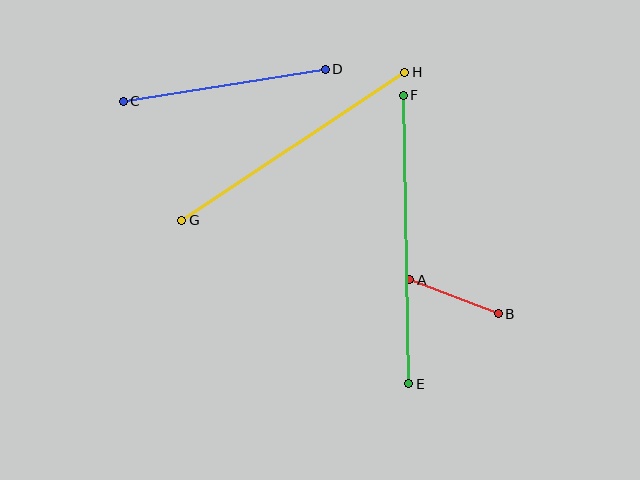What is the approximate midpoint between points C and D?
The midpoint is at approximately (224, 85) pixels.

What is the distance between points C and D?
The distance is approximately 204 pixels.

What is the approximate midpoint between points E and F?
The midpoint is at approximately (406, 240) pixels.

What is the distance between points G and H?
The distance is approximately 267 pixels.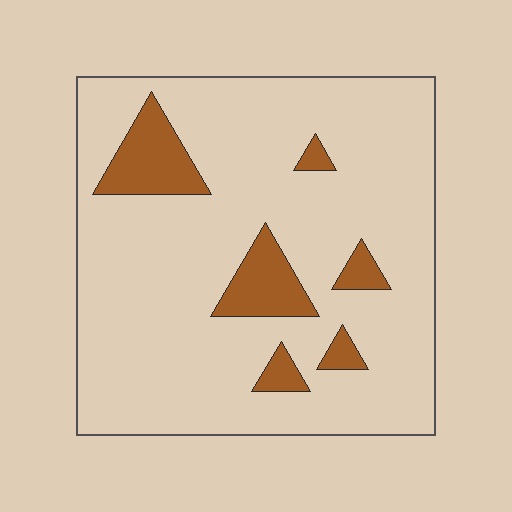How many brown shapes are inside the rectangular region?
6.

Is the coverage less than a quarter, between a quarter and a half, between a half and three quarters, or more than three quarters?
Less than a quarter.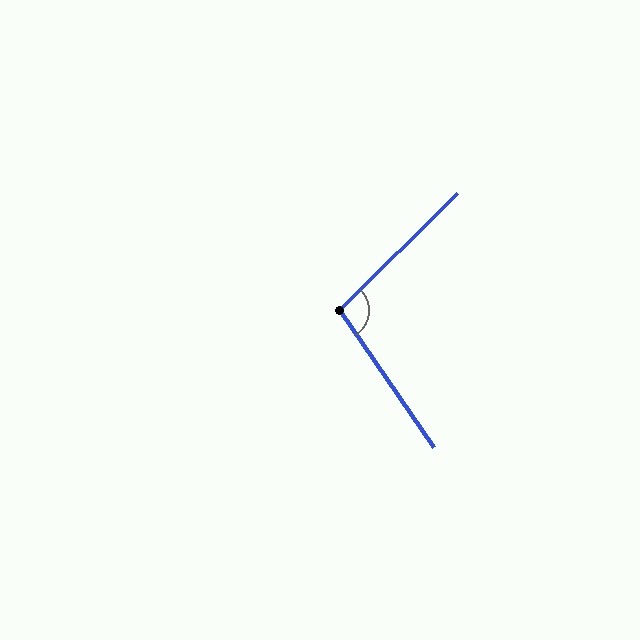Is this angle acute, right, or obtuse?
It is obtuse.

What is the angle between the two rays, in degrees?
Approximately 100 degrees.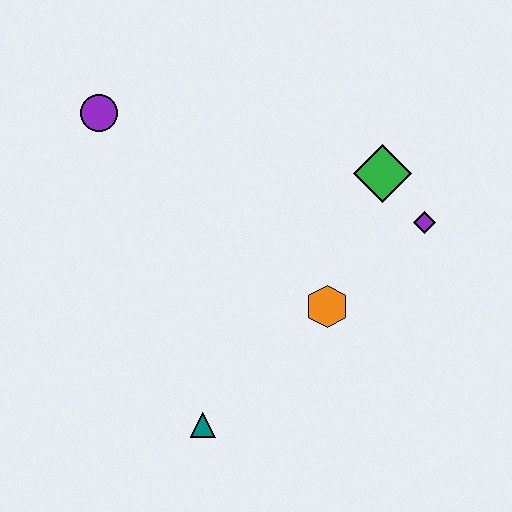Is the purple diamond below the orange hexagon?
No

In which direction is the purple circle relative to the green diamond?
The purple circle is to the left of the green diamond.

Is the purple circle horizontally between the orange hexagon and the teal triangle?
No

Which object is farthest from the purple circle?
The purple diamond is farthest from the purple circle.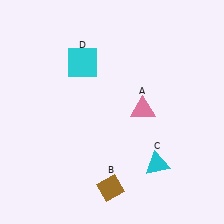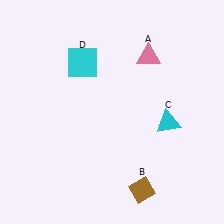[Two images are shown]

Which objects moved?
The objects that moved are: the pink triangle (A), the brown diamond (B), the cyan triangle (C).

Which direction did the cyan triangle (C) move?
The cyan triangle (C) moved up.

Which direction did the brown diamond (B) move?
The brown diamond (B) moved right.